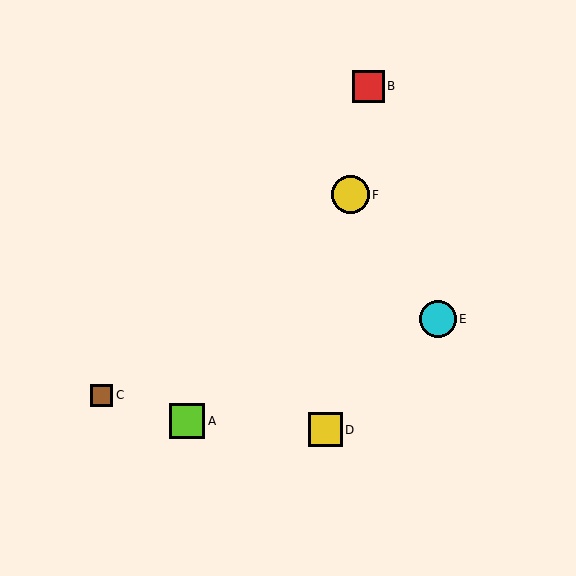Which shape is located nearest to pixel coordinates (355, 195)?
The yellow circle (labeled F) at (350, 195) is nearest to that location.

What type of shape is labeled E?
Shape E is a cyan circle.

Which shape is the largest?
The yellow circle (labeled F) is the largest.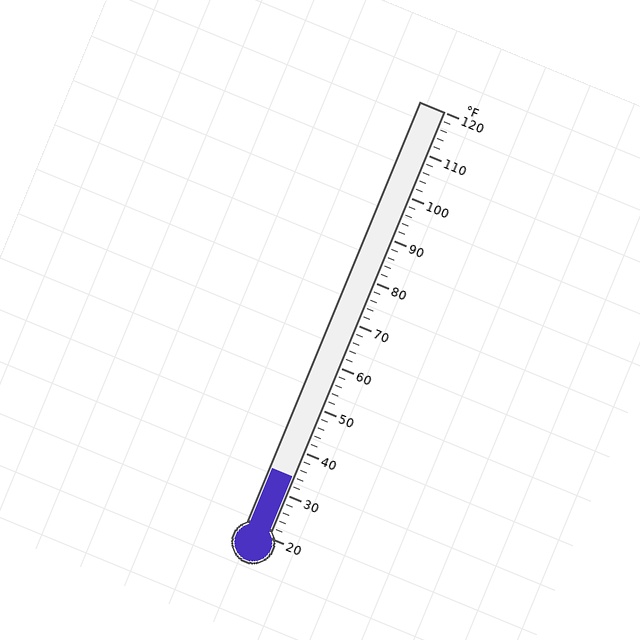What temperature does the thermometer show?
The thermometer shows approximately 34°F.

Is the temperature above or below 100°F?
The temperature is below 100°F.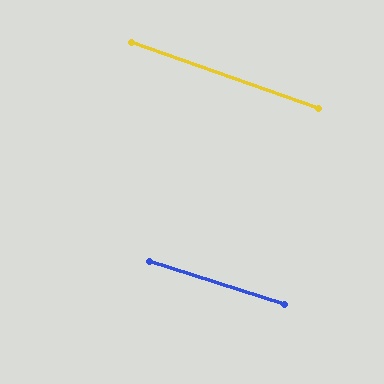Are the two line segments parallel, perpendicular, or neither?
Parallel — their directions differ by only 1.6°.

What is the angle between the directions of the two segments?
Approximately 2 degrees.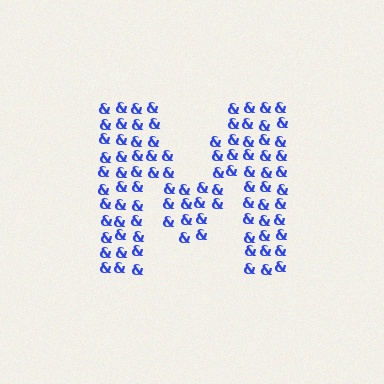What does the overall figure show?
The overall figure shows the letter M.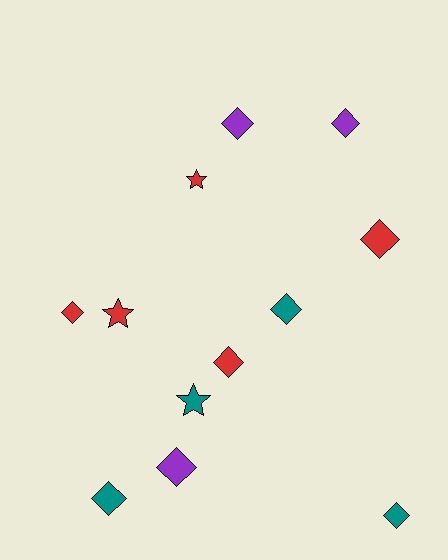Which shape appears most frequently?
Diamond, with 9 objects.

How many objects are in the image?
There are 12 objects.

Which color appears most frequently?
Red, with 5 objects.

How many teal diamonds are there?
There are 3 teal diamonds.